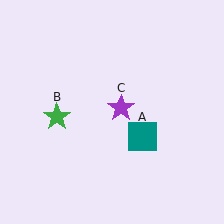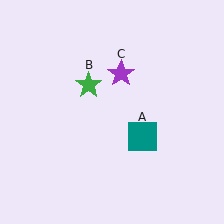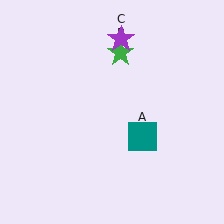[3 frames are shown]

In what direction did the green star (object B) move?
The green star (object B) moved up and to the right.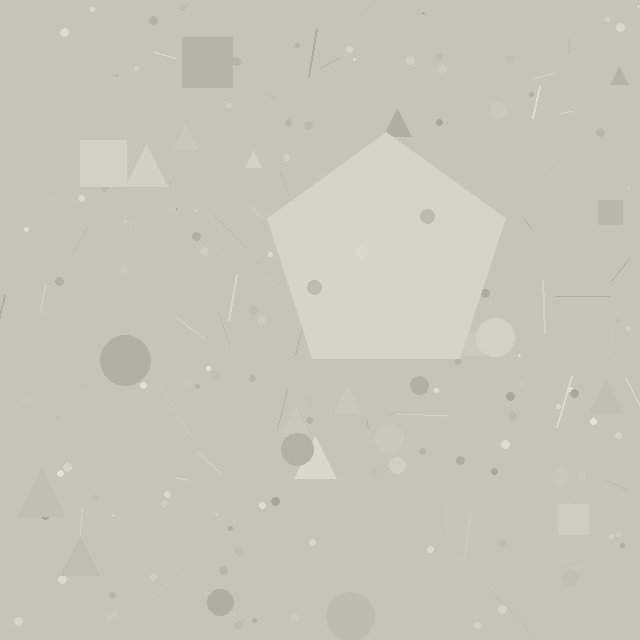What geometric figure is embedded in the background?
A pentagon is embedded in the background.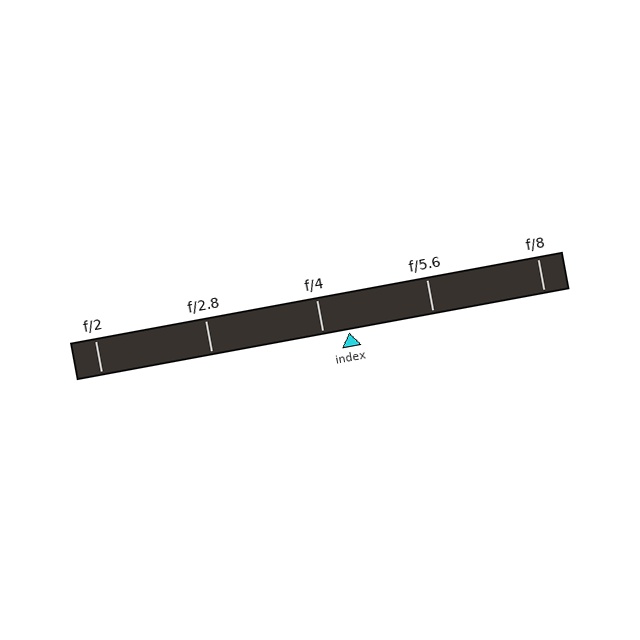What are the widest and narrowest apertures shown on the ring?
The widest aperture shown is f/2 and the narrowest is f/8.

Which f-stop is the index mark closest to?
The index mark is closest to f/4.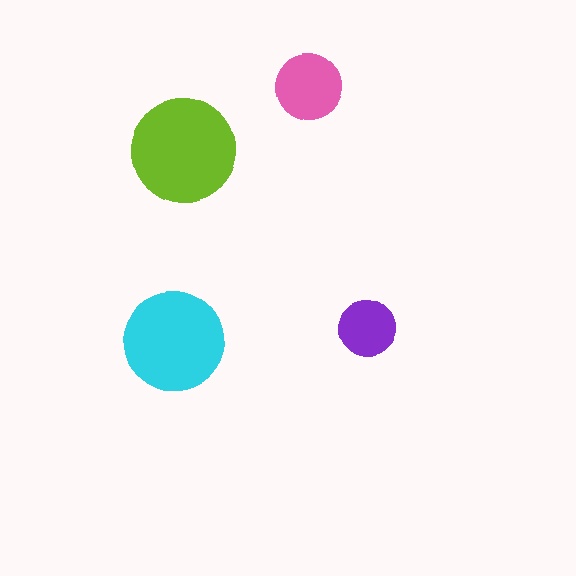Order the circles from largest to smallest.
the lime one, the cyan one, the pink one, the purple one.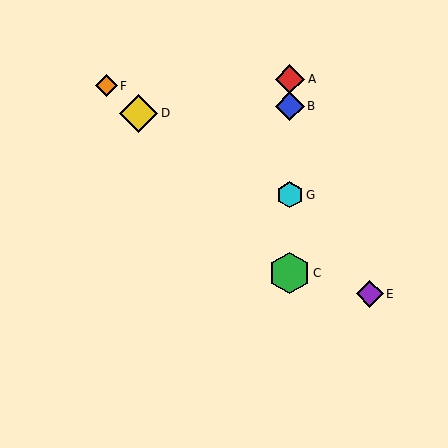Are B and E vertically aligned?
No, B is at x≈290 and E is at x≈370.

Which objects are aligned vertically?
Objects A, B, C, G are aligned vertically.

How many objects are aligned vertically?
4 objects (A, B, C, G) are aligned vertically.